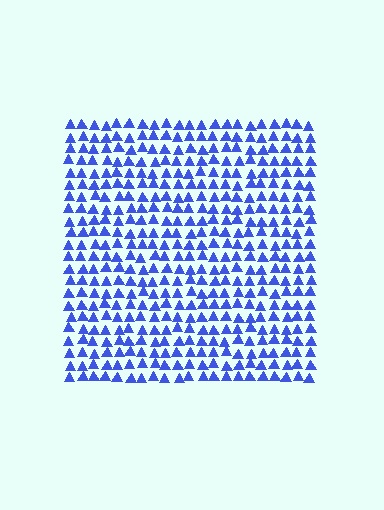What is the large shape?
The large shape is a square.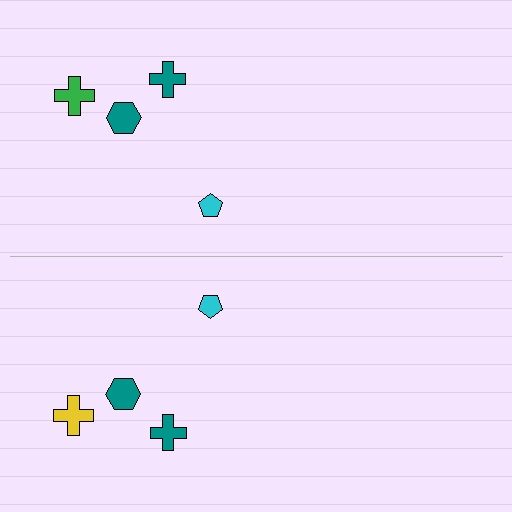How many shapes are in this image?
There are 8 shapes in this image.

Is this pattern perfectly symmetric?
No, the pattern is not perfectly symmetric. The yellow cross on the bottom side breaks the symmetry — its mirror counterpart is green.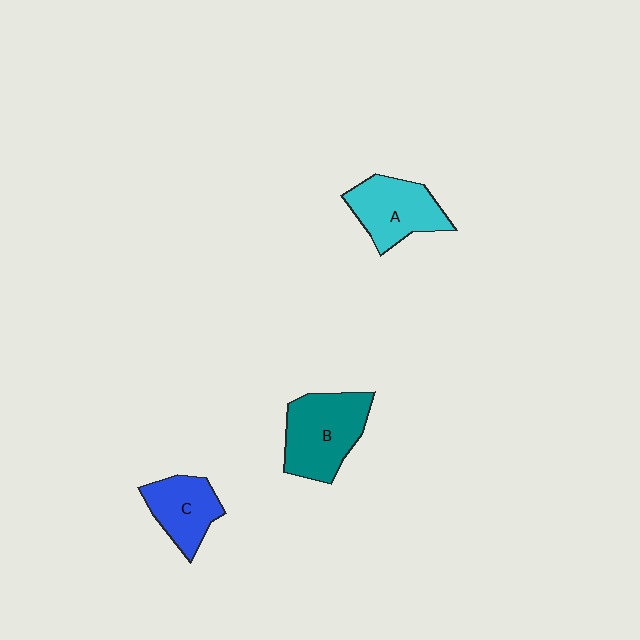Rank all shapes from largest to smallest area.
From largest to smallest: B (teal), A (cyan), C (blue).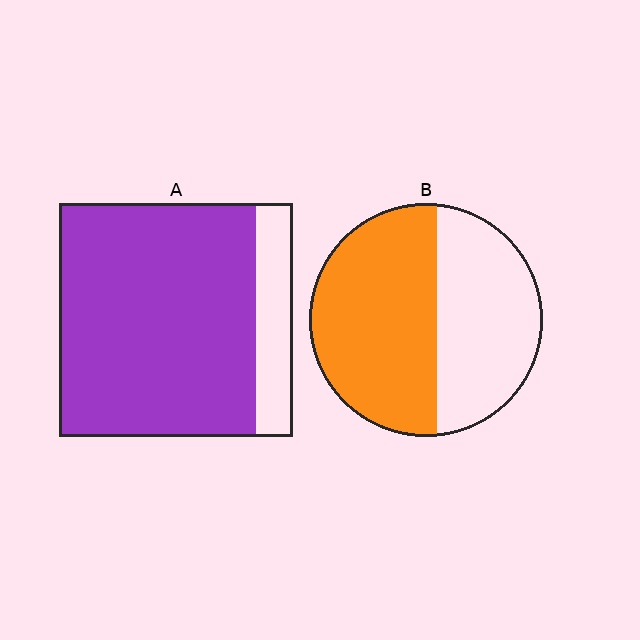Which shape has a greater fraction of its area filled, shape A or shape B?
Shape A.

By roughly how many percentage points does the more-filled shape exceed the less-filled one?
By roughly 30 percentage points (A over B).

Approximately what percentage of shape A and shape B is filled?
A is approximately 85% and B is approximately 55%.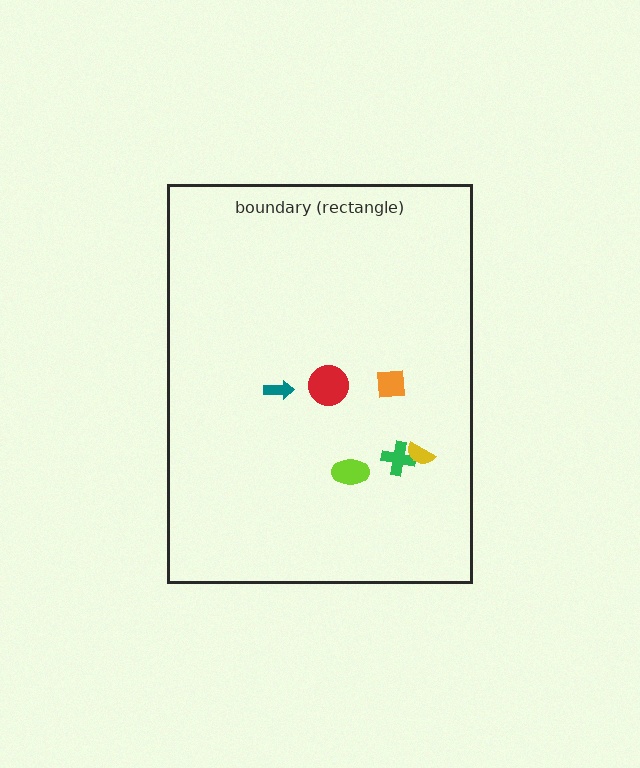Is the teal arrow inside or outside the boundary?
Inside.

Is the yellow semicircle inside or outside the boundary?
Inside.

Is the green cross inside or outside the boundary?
Inside.